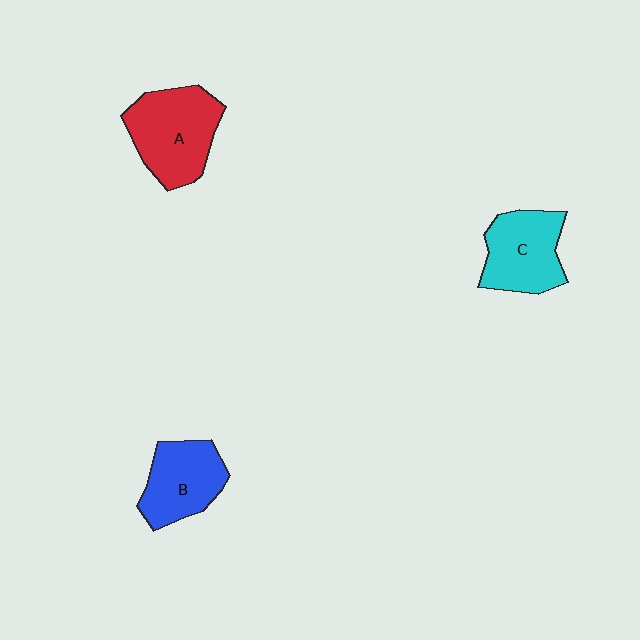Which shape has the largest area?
Shape A (red).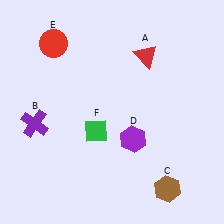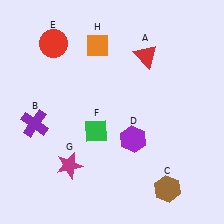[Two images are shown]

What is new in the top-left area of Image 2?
An orange diamond (H) was added in the top-left area of Image 2.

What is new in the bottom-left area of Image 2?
A magenta star (G) was added in the bottom-left area of Image 2.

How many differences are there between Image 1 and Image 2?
There are 2 differences between the two images.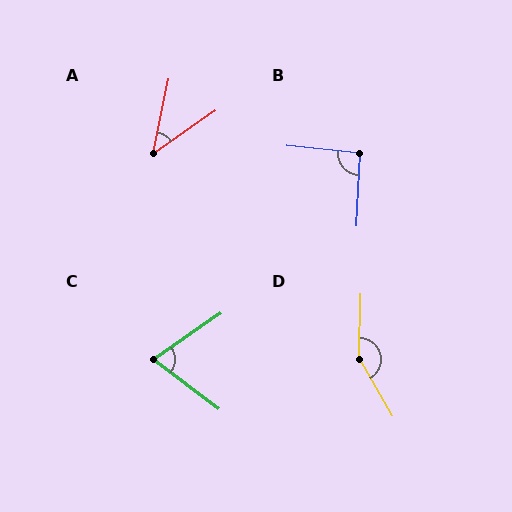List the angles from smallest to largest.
A (44°), C (71°), B (93°), D (149°).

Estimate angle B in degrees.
Approximately 93 degrees.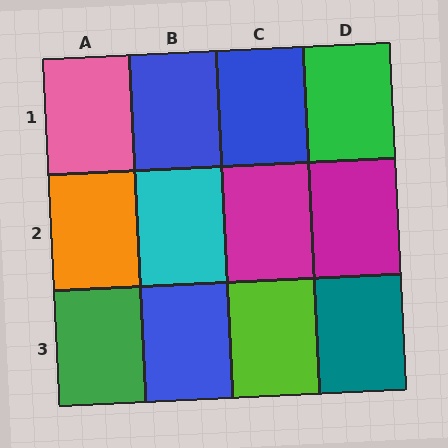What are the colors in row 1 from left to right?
Pink, blue, blue, green.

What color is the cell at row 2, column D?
Magenta.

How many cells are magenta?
2 cells are magenta.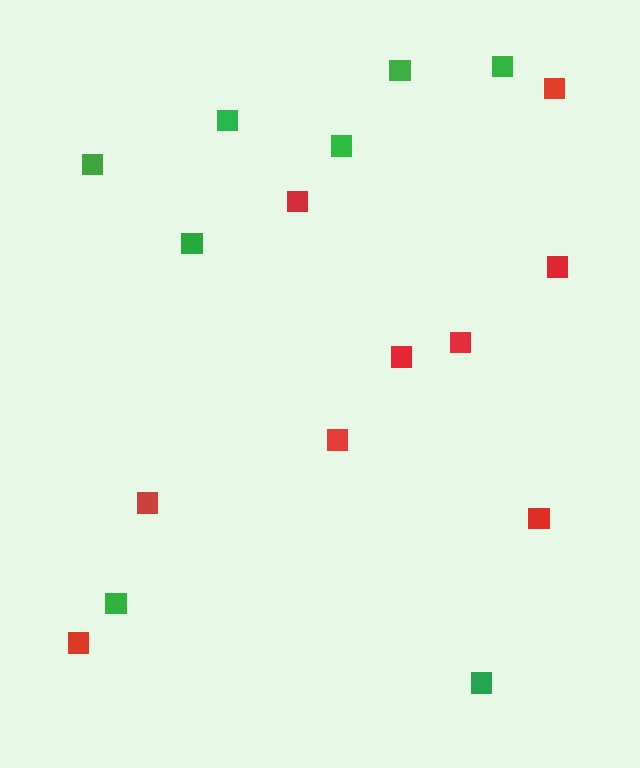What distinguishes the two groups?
There are 2 groups: one group of red squares (9) and one group of green squares (8).